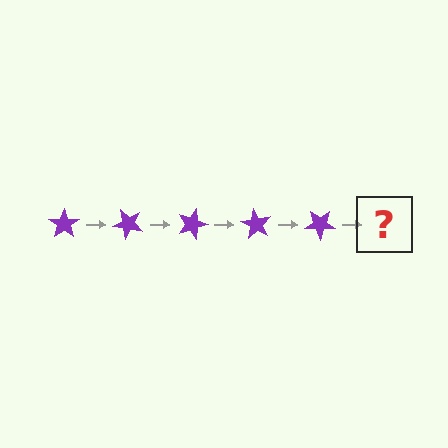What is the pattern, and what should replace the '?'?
The pattern is that the star rotates 45 degrees each step. The '?' should be a purple star rotated 225 degrees.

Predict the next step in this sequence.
The next step is a purple star rotated 225 degrees.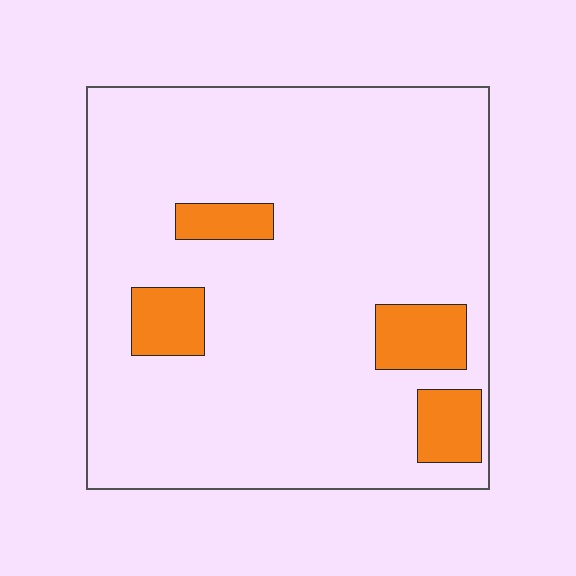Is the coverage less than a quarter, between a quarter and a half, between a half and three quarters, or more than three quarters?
Less than a quarter.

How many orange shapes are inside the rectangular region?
4.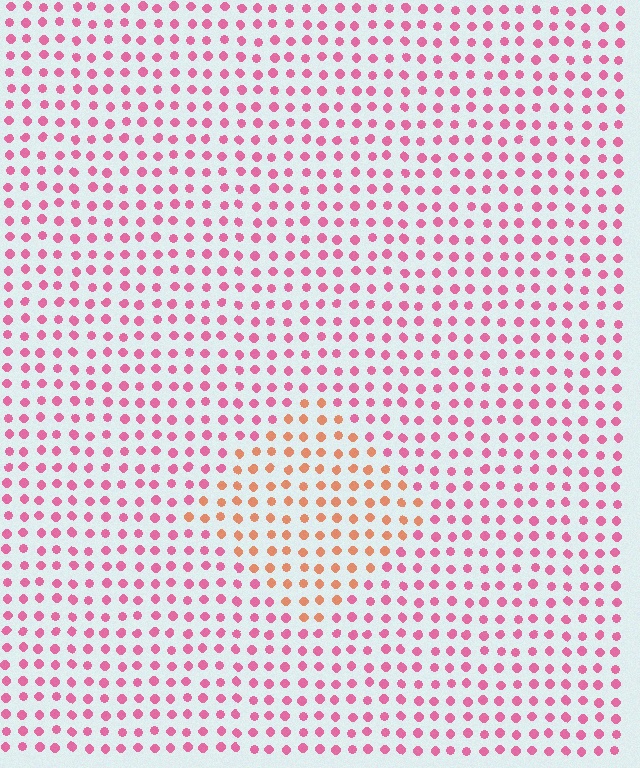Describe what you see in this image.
The image is filled with small pink elements in a uniform arrangement. A diamond-shaped region is visible where the elements are tinted to a slightly different hue, forming a subtle color boundary.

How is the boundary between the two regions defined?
The boundary is defined purely by a slight shift in hue (about 45 degrees). Spacing, size, and orientation are identical on both sides.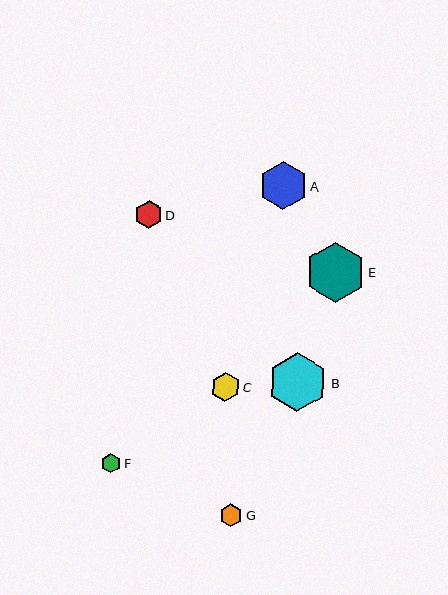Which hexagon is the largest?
Hexagon B is the largest with a size of approximately 60 pixels.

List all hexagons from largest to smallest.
From largest to smallest: B, E, A, C, D, G, F.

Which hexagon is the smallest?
Hexagon F is the smallest with a size of approximately 20 pixels.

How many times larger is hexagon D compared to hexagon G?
Hexagon D is approximately 1.2 times the size of hexagon G.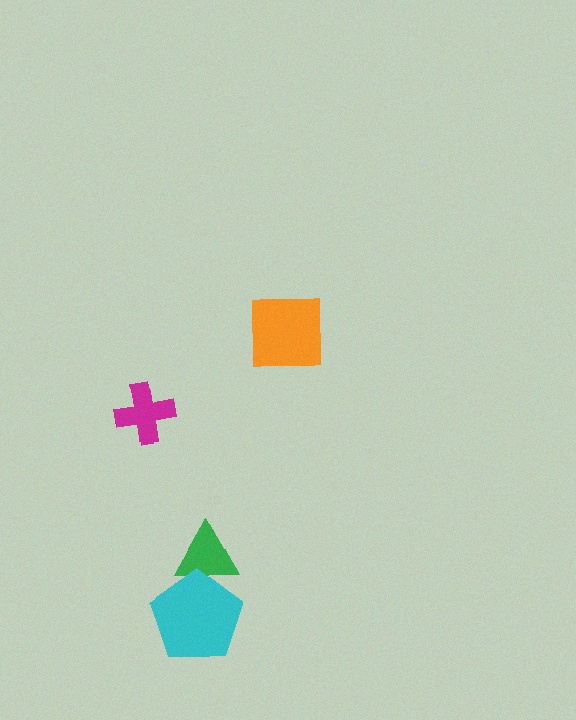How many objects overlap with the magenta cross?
0 objects overlap with the magenta cross.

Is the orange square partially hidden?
No, no other shape covers it.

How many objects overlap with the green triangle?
1 object overlaps with the green triangle.